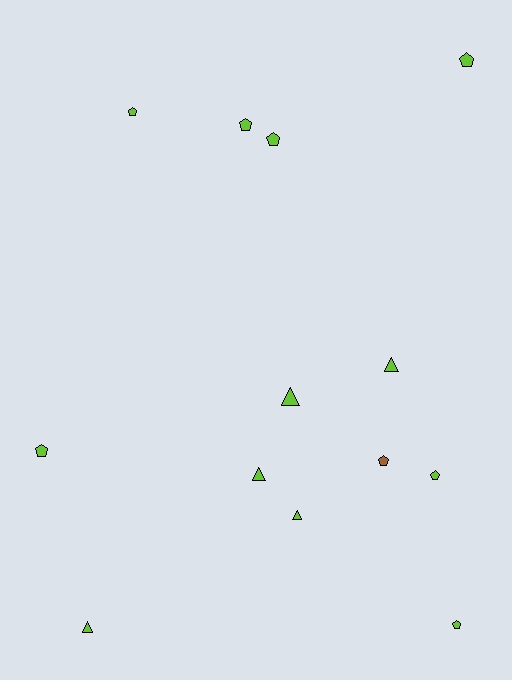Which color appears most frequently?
Lime, with 12 objects.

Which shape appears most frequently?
Pentagon, with 8 objects.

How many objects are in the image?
There are 13 objects.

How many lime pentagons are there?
There are 7 lime pentagons.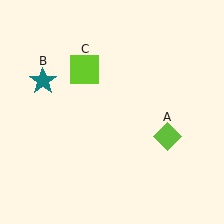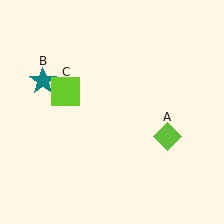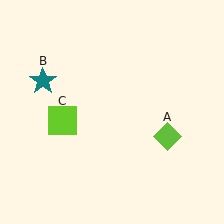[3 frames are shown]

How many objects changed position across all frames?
1 object changed position: lime square (object C).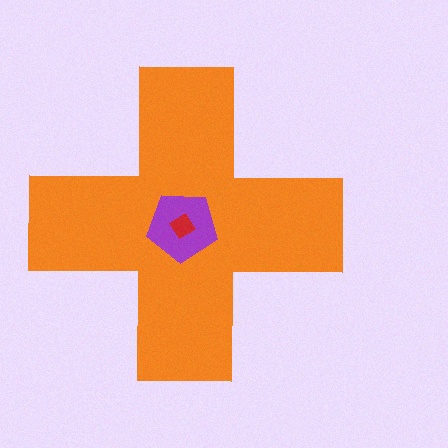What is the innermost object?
The red diamond.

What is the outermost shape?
The orange cross.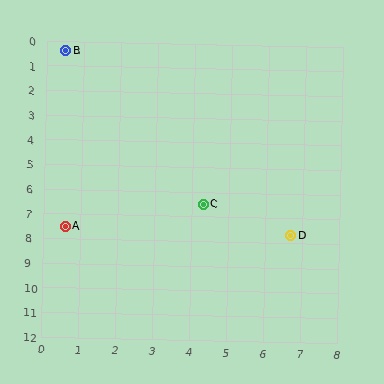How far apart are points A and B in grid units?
Points A and B are about 7.1 grid units apart.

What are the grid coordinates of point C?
Point C is at approximately (4.3, 6.5).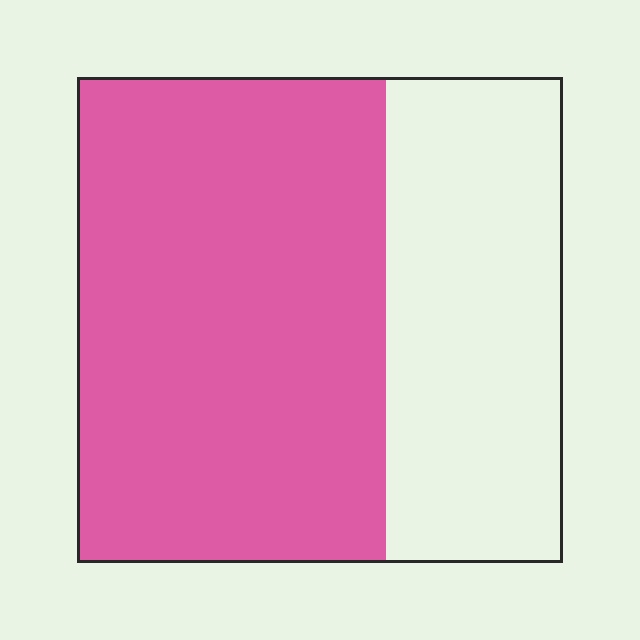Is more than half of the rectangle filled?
Yes.